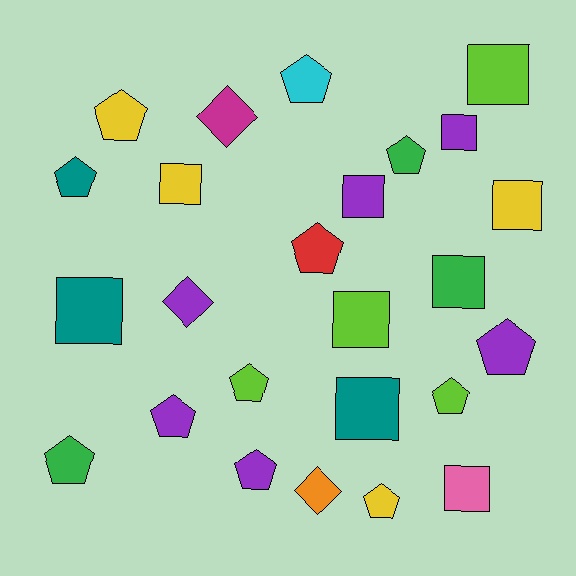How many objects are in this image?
There are 25 objects.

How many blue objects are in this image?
There are no blue objects.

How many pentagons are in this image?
There are 12 pentagons.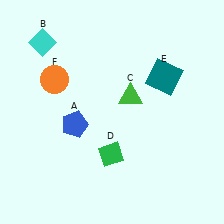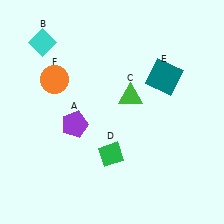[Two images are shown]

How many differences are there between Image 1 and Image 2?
There is 1 difference between the two images.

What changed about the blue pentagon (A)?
In Image 1, A is blue. In Image 2, it changed to purple.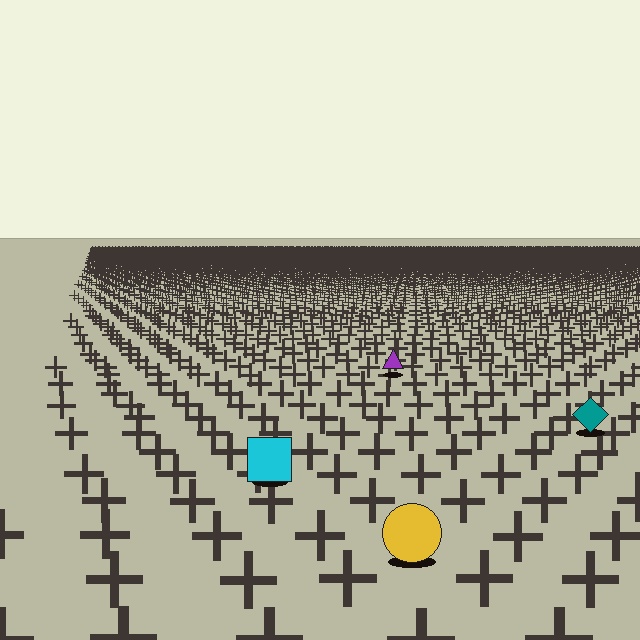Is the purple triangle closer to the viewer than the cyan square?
No. The cyan square is closer — you can tell from the texture gradient: the ground texture is coarser near it.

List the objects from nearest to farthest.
From nearest to farthest: the yellow circle, the cyan square, the teal diamond, the purple triangle.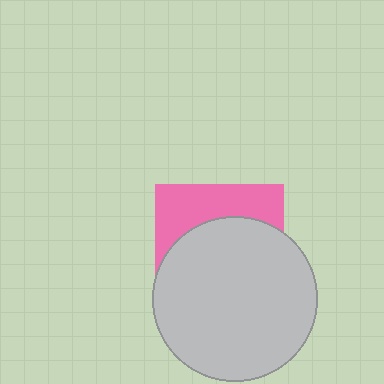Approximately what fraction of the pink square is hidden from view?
Roughly 66% of the pink square is hidden behind the light gray circle.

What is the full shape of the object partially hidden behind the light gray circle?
The partially hidden object is a pink square.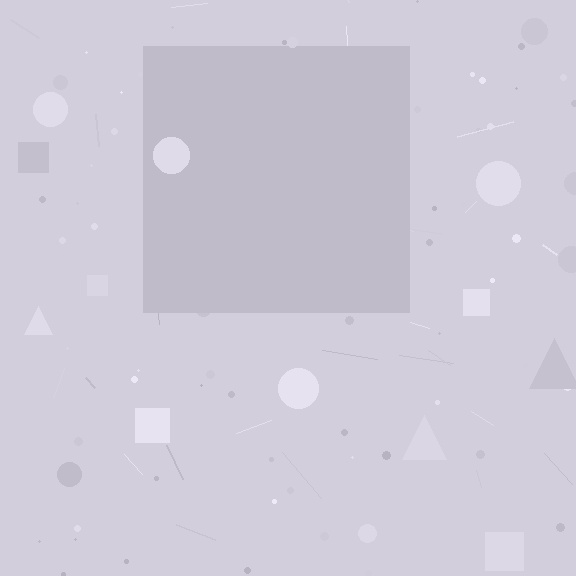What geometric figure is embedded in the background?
A square is embedded in the background.